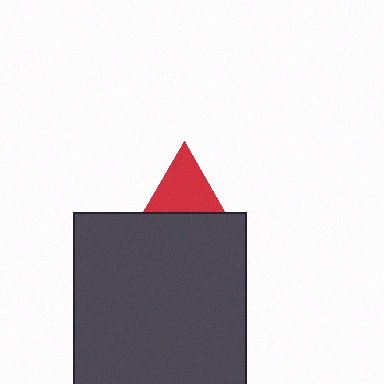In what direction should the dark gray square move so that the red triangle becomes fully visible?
The dark gray square should move down. That is the shortest direction to clear the overlap and leave the red triangle fully visible.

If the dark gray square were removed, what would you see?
You would see the complete red triangle.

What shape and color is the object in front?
The object in front is a dark gray square.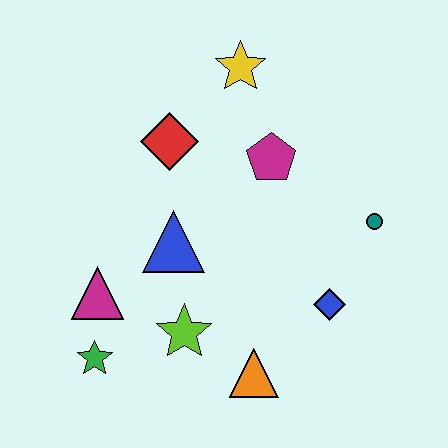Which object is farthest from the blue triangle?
The teal circle is farthest from the blue triangle.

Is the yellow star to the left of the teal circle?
Yes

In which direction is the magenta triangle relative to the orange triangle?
The magenta triangle is to the left of the orange triangle.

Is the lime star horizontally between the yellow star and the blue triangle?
Yes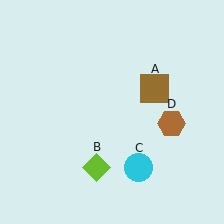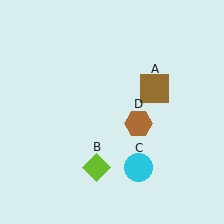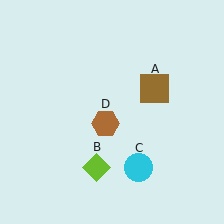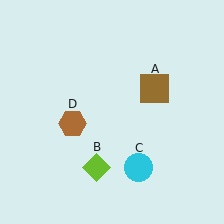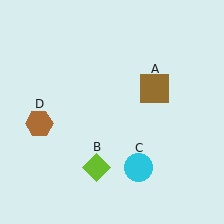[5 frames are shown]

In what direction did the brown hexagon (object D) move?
The brown hexagon (object D) moved left.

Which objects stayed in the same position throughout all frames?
Brown square (object A) and lime diamond (object B) and cyan circle (object C) remained stationary.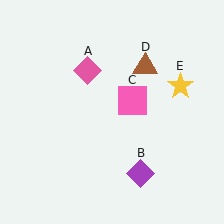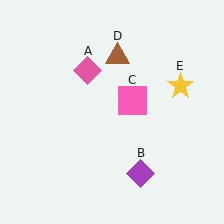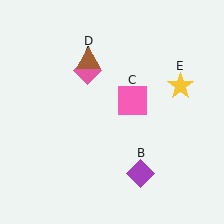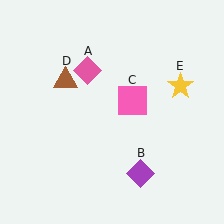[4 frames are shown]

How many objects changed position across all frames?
1 object changed position: brown triangle (object D).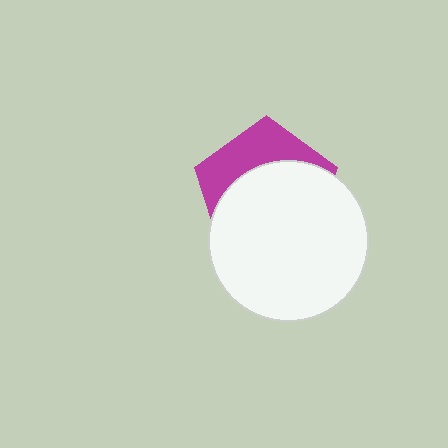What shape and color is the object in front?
The object in front is a white circle.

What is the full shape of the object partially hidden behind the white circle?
The partially hidden object is a magenta pentagon.